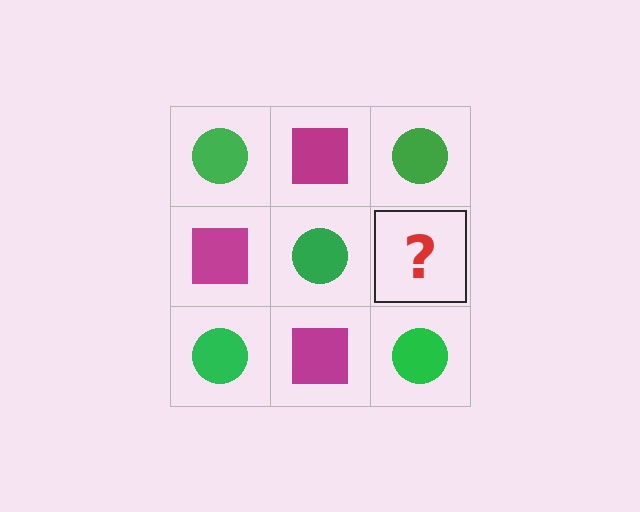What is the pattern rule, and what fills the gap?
The rule is that it alternates green circle and magenta square in a checkerboard pattern. The gap should be filled with a magenta square.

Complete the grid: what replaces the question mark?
The question mark should be replaced with a magenta square.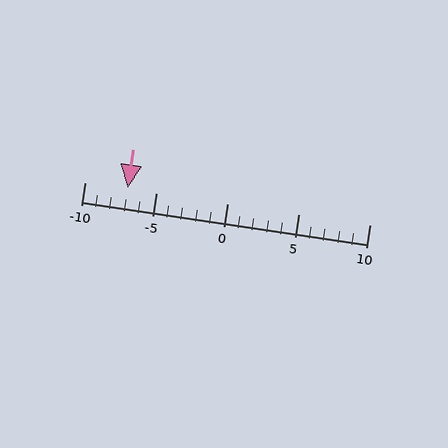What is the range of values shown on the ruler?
The ruler shows values from -10 to 10.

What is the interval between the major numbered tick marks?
The major tick marks are spaced 5 units apart.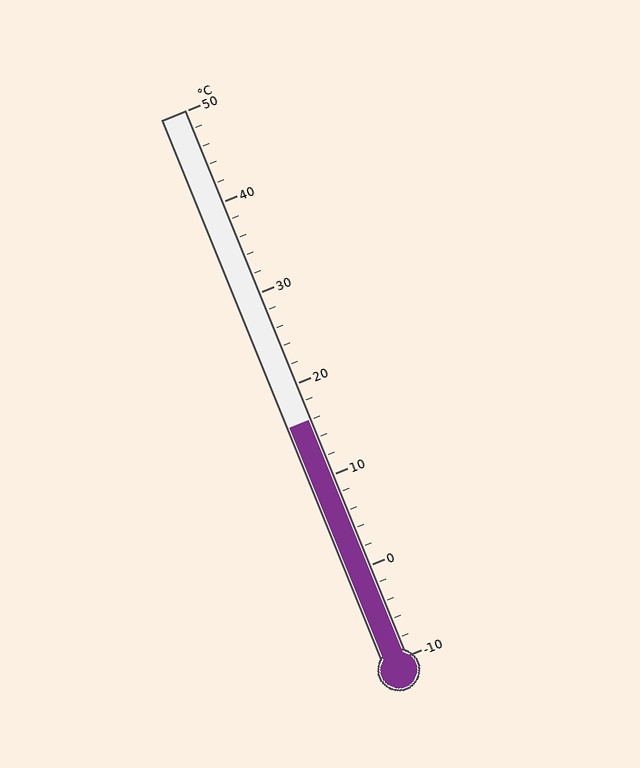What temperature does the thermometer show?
The thermometer shows approximately 16°C.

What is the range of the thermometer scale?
The thermometer scale ranges from -10°C to 50°C.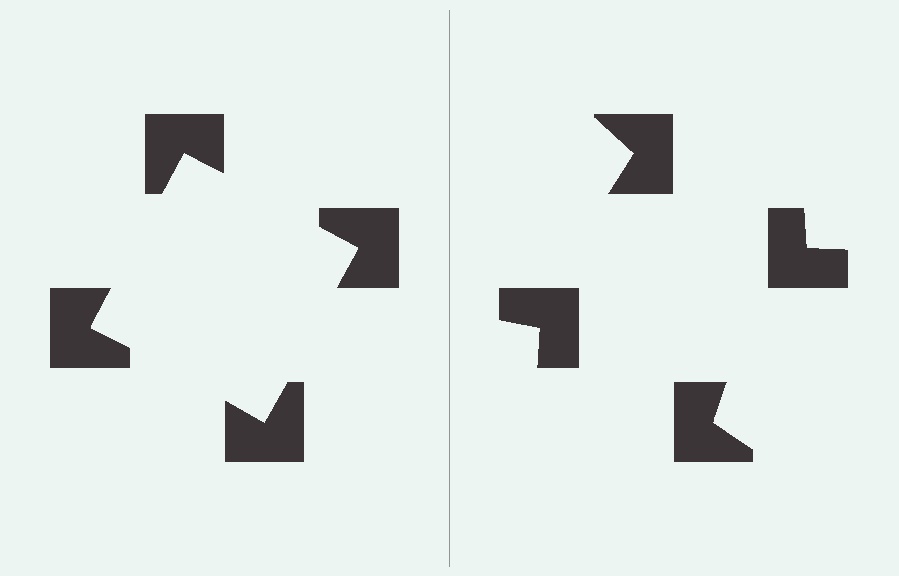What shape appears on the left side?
An illusory square.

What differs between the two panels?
The notched squares are positioned identically on both sides; only the wedge orientations differ. On the left they align to a square; on the right they are misaligned.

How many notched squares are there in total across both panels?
8 — 4 on each side.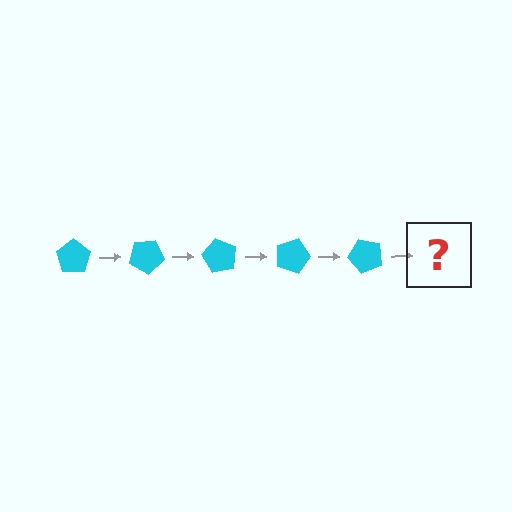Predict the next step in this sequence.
The next step is a cyan pentagon rotated 150 degrees.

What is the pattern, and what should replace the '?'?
The pattern is that the pentagon rotates 30 degrees each step. The '?' should be a cyan pentagon rotated 150 degrees.